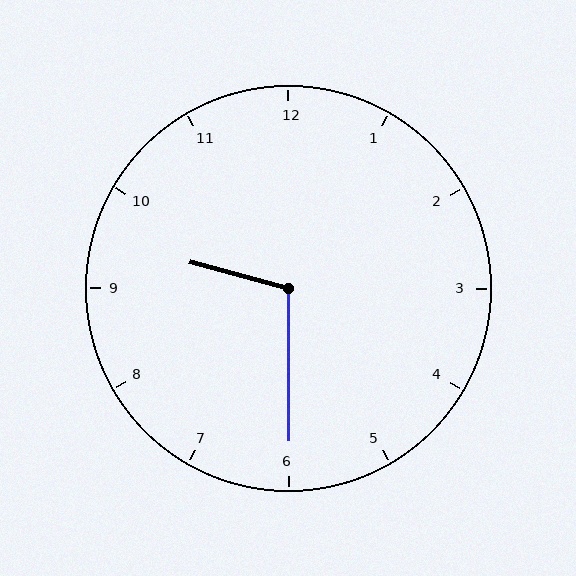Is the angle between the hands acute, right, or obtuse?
It is obtuse.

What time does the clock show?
9:30.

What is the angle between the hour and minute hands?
Approximately 105 degrees.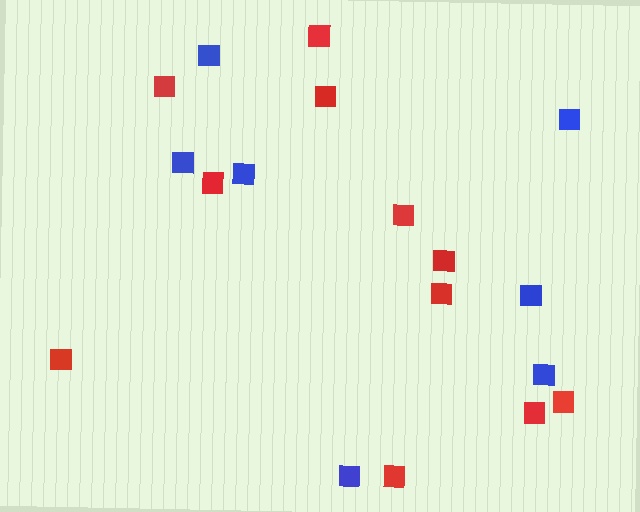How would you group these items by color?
There are 2 groups: one group of red squares (11) and one group of blue squares (7).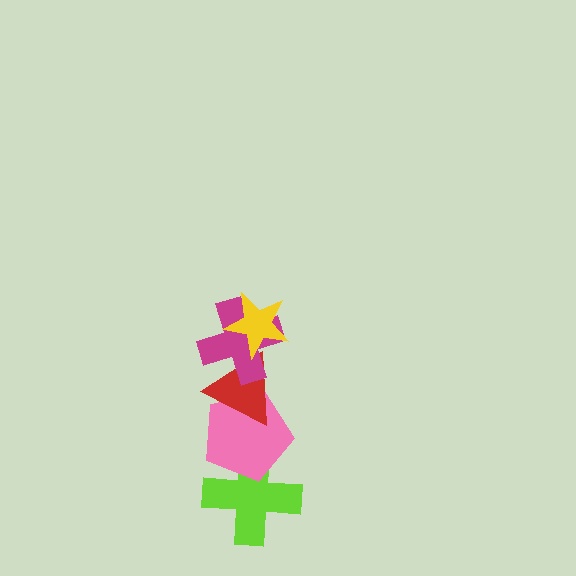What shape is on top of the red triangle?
The magenta cross is on top of the red triangle.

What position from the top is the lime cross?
The lime cross is 5th from the top.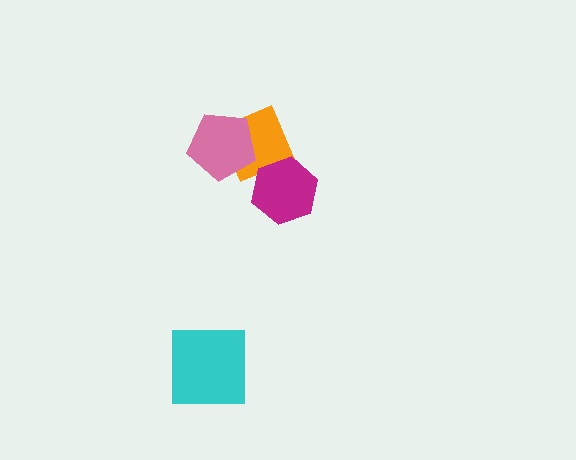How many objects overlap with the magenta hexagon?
1 object overlaps with the magenta hexagon.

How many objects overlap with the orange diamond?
2 objects overlap with the orange diamond.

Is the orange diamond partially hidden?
Yes, it is partially covered by another shape.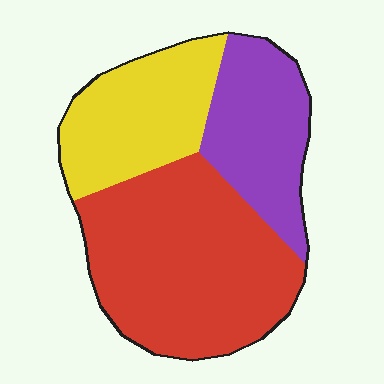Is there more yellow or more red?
Red.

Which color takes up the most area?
Red, at roughly 50%.